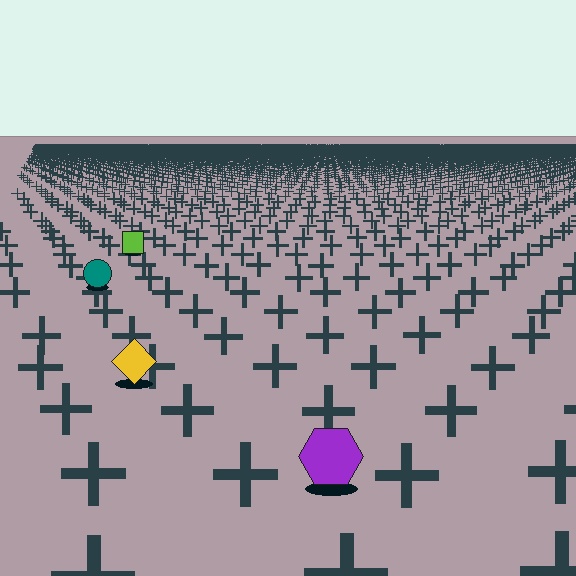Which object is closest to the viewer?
The purple hexagon is closest. The texture marks near it are larger and more spread out.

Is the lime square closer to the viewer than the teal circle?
No. The teal circle is closer — you can tell from the texture gradient: the ground texture is coarser near it.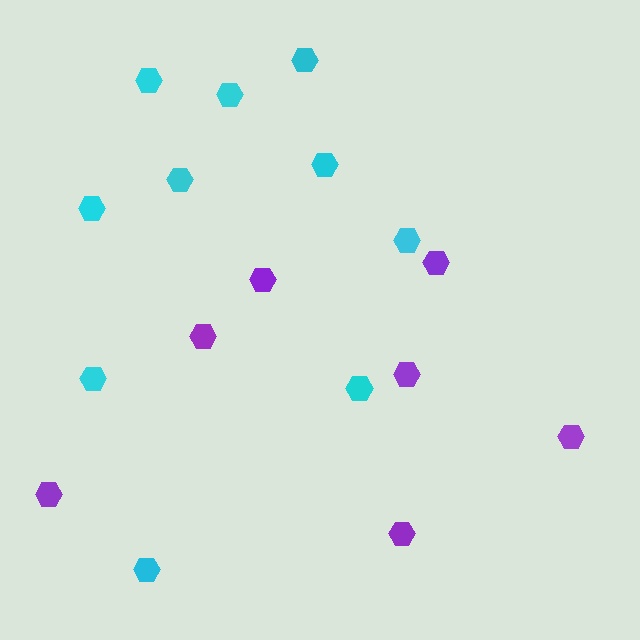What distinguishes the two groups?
There are 2 groups: one group of purple hexagons (7) and one group of cyan hexagons (10).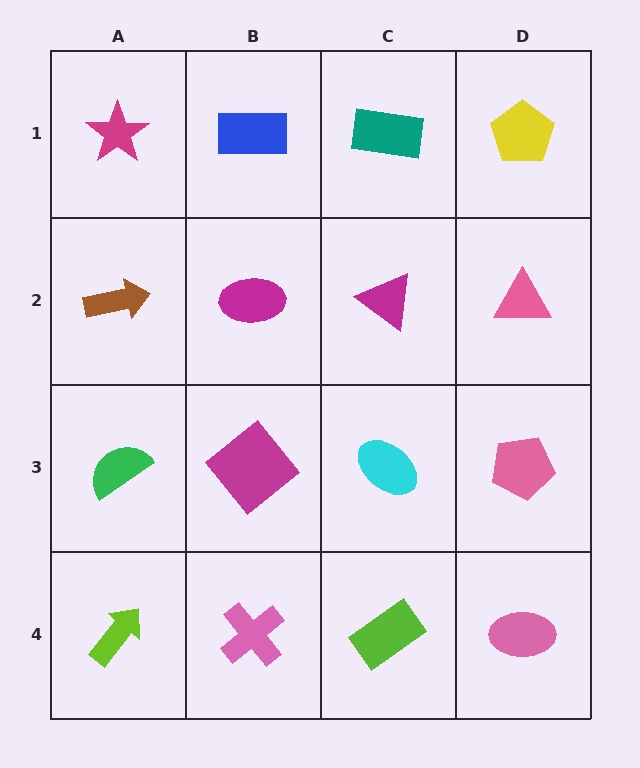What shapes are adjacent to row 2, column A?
A magenta star (row 1, column A), a green semicircle (row 3, column A), a magenta ellipse (row 2, column B).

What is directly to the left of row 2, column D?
A magenta triangle.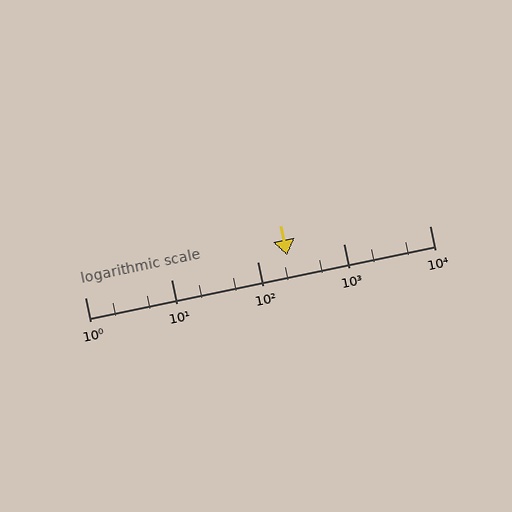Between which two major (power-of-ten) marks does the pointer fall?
The pointer is between 100 and 1000.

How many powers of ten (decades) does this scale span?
The scale spans 4 decades, from 1 to 10000.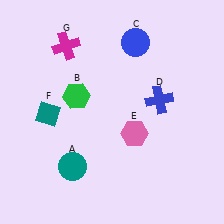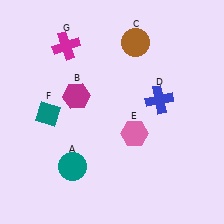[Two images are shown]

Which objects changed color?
B changed from green to magenta. C changed from blue to brown.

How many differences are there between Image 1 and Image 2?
There are 2 differences between the two images.